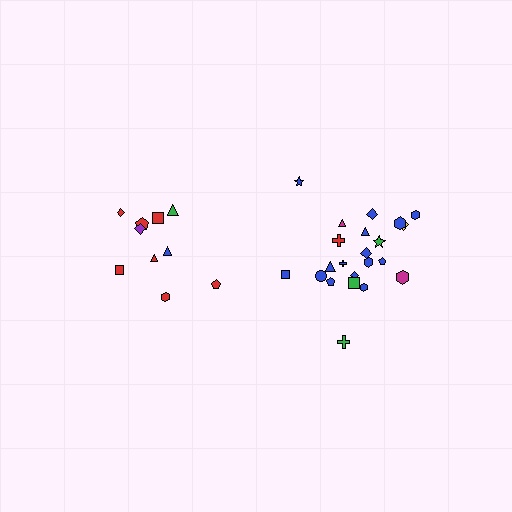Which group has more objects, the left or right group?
The right group.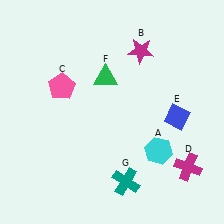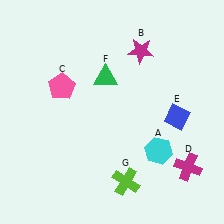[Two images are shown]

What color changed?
The cross (G) changed from teal in Image 1 to lime in Image 2.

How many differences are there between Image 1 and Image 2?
There is 1 difference between the two images.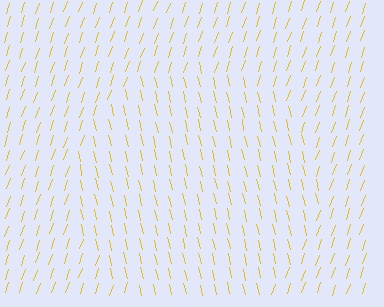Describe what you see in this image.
The image is filled with small yellow line segments. A circle region in the image has lines oriented differently from the surrounding lines, creating a visible texture boundary.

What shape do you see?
I see a circle.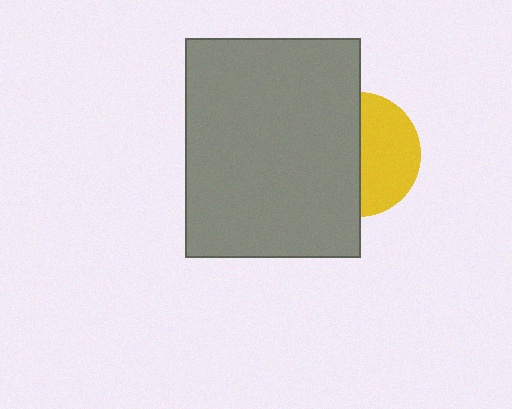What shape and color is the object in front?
The object in front is a gray rectangle.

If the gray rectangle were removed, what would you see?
You would see the complete yellow circle.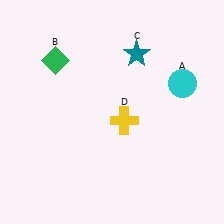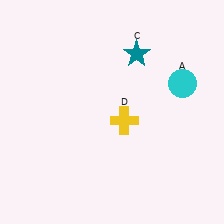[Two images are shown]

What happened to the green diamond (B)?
The green diamond (B) was removed in Image 2. It was in the top-left area of Image 1.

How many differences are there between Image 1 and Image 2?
There is 1 difference between the two images.